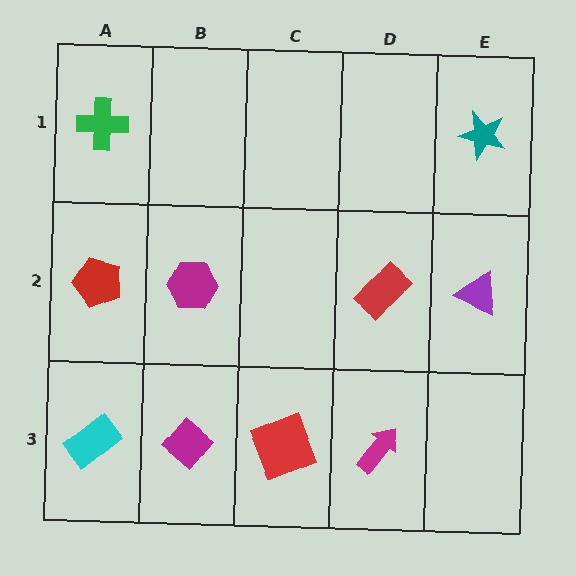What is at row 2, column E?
A purple triangle.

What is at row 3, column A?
A cyan rectangle.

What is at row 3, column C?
A red square.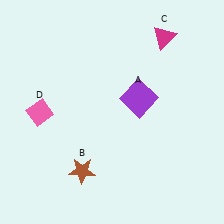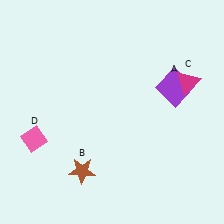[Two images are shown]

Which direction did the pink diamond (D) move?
The pink diamond (D) moved down.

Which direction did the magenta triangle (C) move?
The magenta triangle (C) moved down.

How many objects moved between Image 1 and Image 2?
3 objects moved between the two images.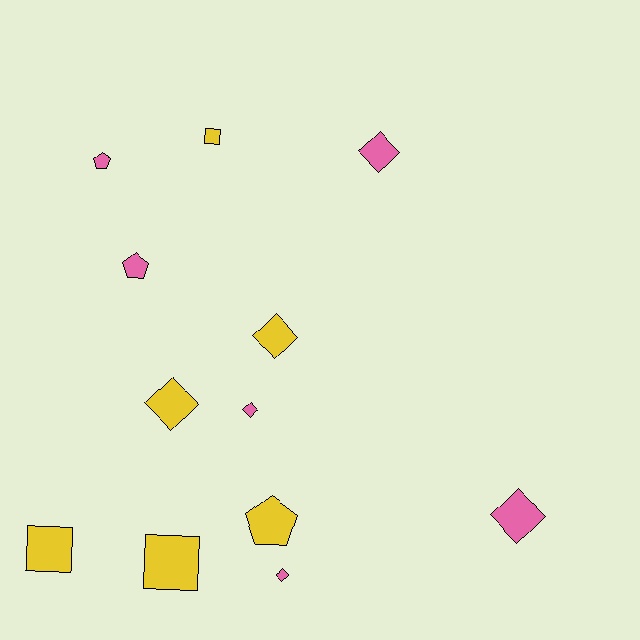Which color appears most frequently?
Yellow, with 6 objects.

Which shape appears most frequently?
Diamond, with 6 objects.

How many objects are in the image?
There are 12 objects.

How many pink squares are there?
There are no pink squares.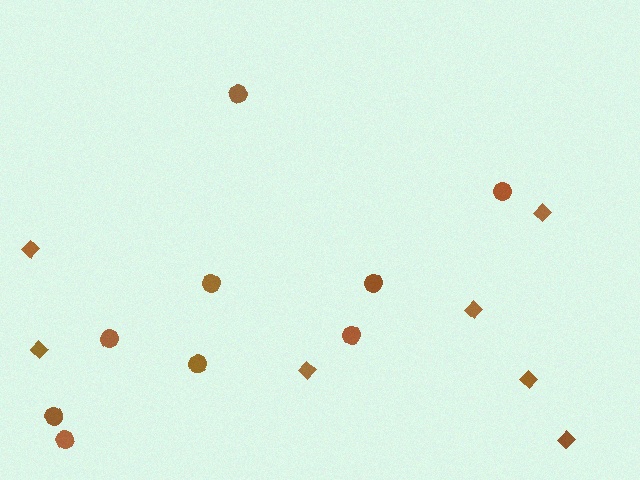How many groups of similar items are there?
There are 2 groups: one group of circles (9) and one group of diamonds (7).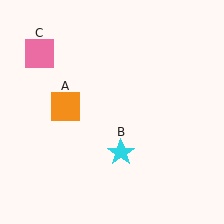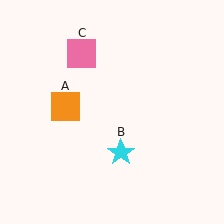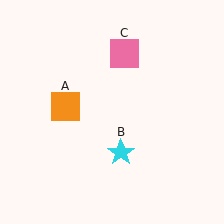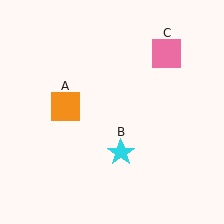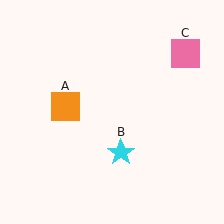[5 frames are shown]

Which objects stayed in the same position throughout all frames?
Orange square (object A) and cyan star (object B) remained stationary.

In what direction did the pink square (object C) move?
The pink square (object C) moved right.